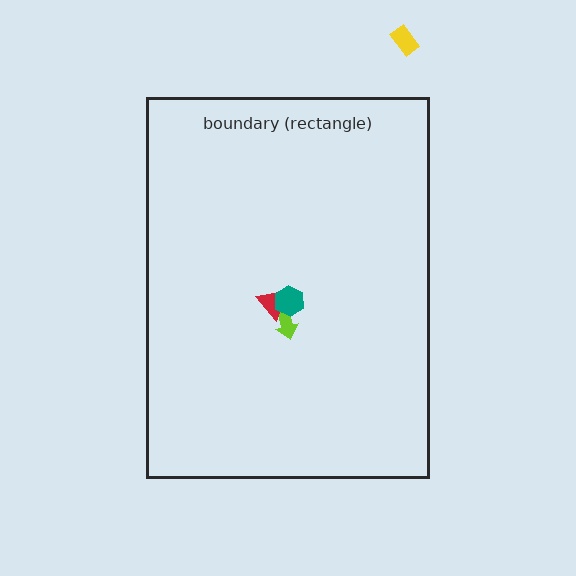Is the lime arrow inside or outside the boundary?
Inside.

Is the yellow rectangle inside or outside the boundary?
Outside.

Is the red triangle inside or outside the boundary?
Inside.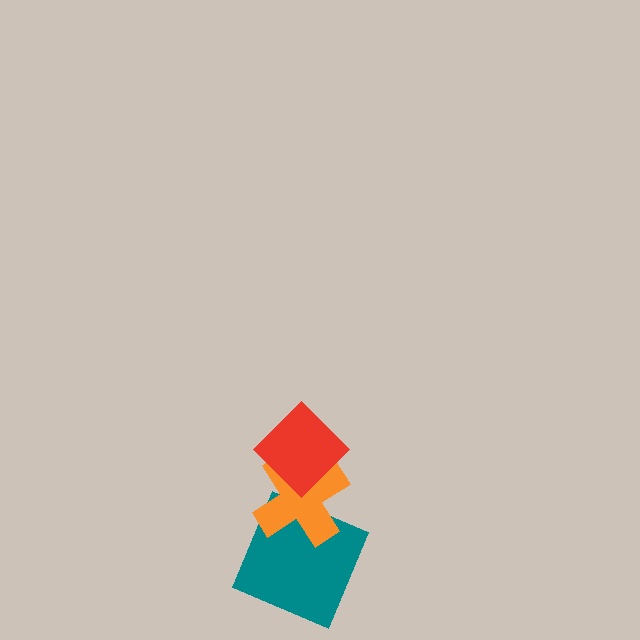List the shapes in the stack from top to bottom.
From top to bottom: the red diamond, the orange cross, the teal square.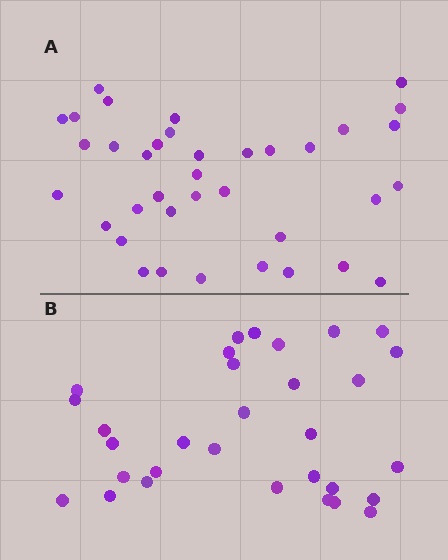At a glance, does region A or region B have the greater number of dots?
Region A (the top region) has more dots.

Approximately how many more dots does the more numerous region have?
Region A has about 6 more dots than region B.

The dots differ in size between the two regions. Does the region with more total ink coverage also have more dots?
No. Region B has more total ink coverage because its dots are larger, but region A actually contains more individual dots. Total area can be misleading — the number of items is what matters here.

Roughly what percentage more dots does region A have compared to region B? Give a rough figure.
About 20% more.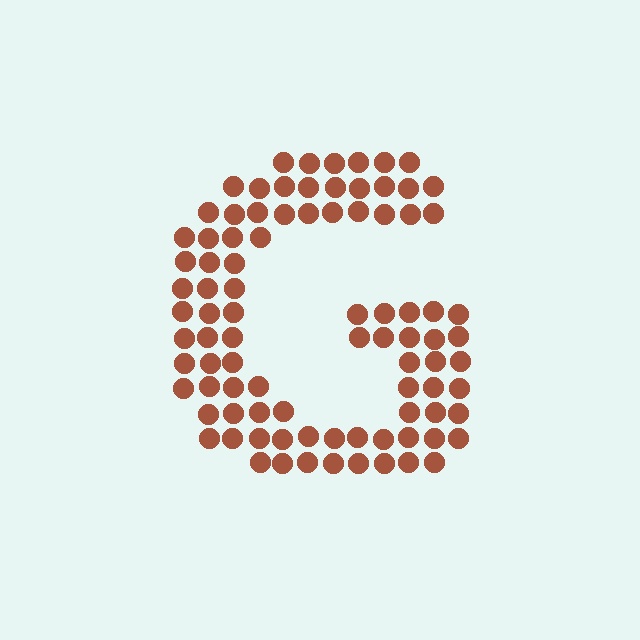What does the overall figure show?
The overall figure shows the letter G.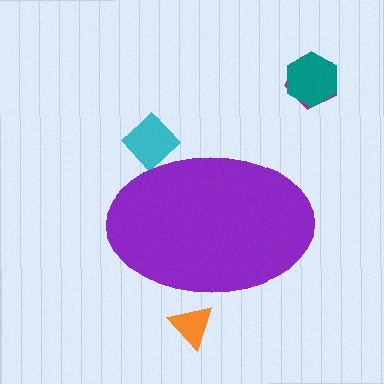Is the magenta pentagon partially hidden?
No, the magenta pentagon is fully visible.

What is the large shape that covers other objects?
A purple ellipse.